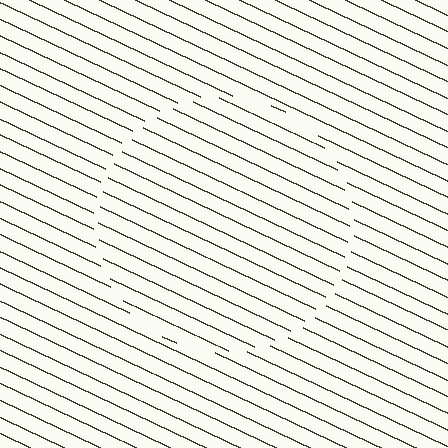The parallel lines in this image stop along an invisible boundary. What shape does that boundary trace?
An illusory circle. The interior of the shape contains the same grating, shifted by half a period — the contour is defined by the phase discontinuity where line-ends from the inner and outer gratings abut.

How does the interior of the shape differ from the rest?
The interior of the shape contains the same grating, shifted by half a period — the contour is defined by the phase discontinuity where line-ends from the inner and outer gratings abut.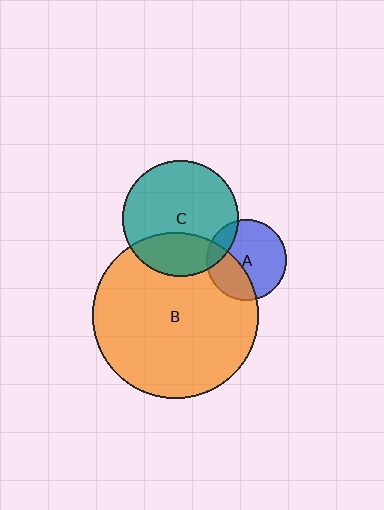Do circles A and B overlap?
Yes.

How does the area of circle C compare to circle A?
Approximately 2.0 times.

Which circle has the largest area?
Circle B (orange).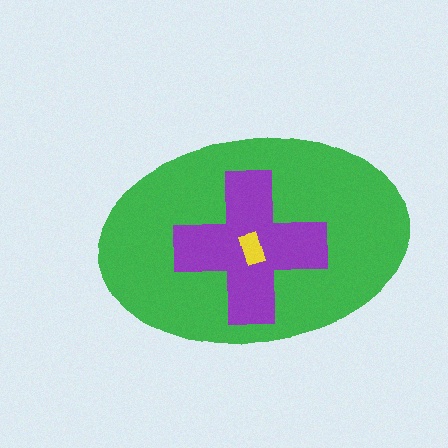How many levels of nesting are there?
3.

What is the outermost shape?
The green ellipse.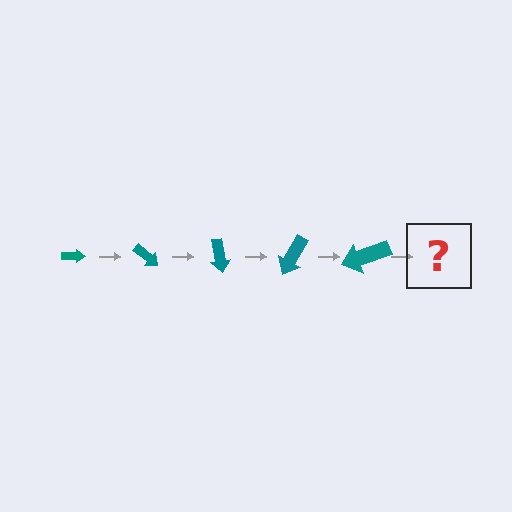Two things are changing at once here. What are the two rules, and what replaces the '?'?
The two rules are that the arrow grows larger each step and it rotates 40 degrees each step. The '?' should be an arrow, larger than the previous one and rotated 200 degrees from the start.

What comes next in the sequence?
The next element should be an arrow, larger than the previous one and rotated 200 degrees from the start.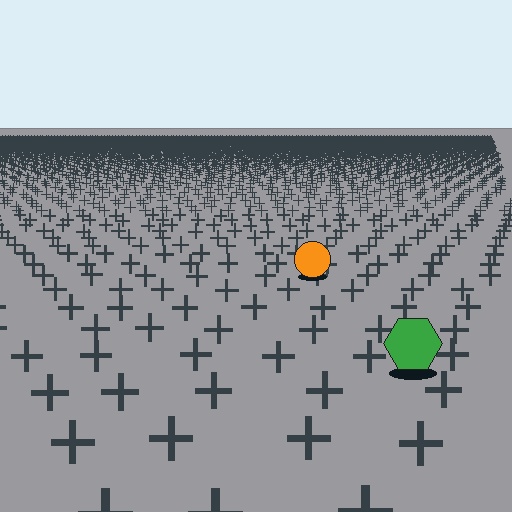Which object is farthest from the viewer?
The orange circle is farthest from the viewer. It appears smaller and the ground texture around it is denser.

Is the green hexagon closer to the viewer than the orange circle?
Yes. The green hexagon is closer — you can tell from the texture gradient: the ground texture is coarser near it.